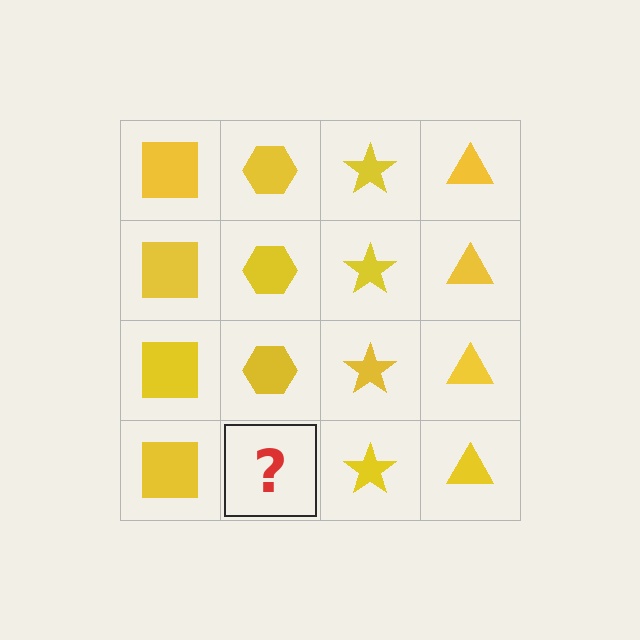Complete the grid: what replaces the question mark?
The question mark should be replaced with a yellow hexagon.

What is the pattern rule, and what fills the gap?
The rule is that each column has a consistent shape. The gap should be filled with a yellow hexagon.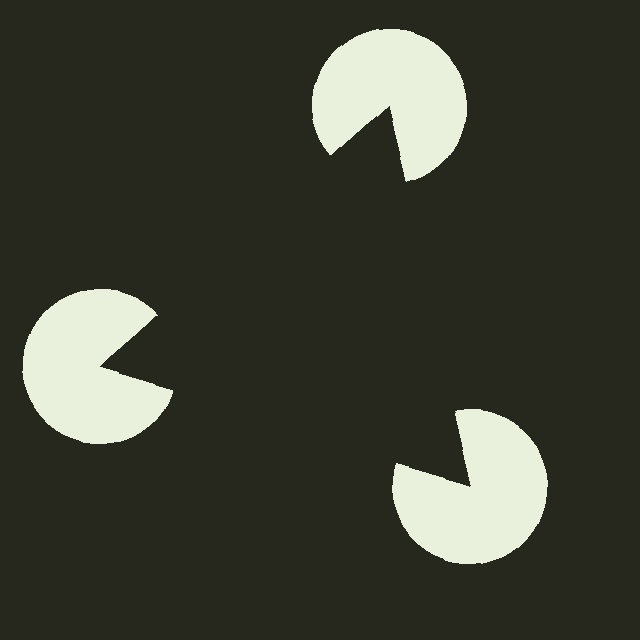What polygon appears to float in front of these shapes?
An illusory triangle — its edges are inferred from the aligned wedge cuts in the pac-man discs, not physically drawn.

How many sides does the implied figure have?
3 sides.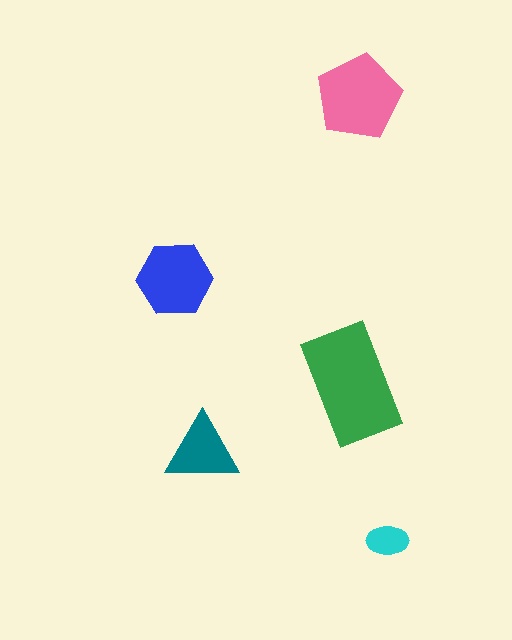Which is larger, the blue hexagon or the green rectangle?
The green rectangle.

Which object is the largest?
The green rectangle.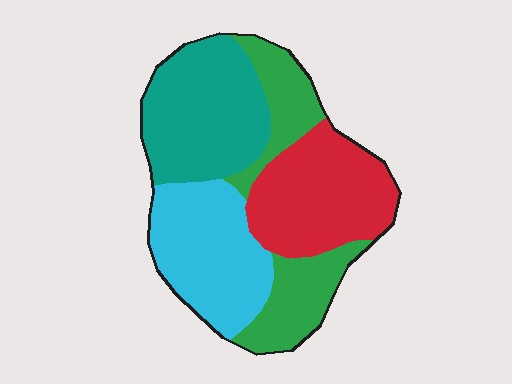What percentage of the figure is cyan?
Cyan takes up about one quarter (1/4) of the figure.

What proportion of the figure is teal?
Teal takes up about one quarter (1/4) of the figure.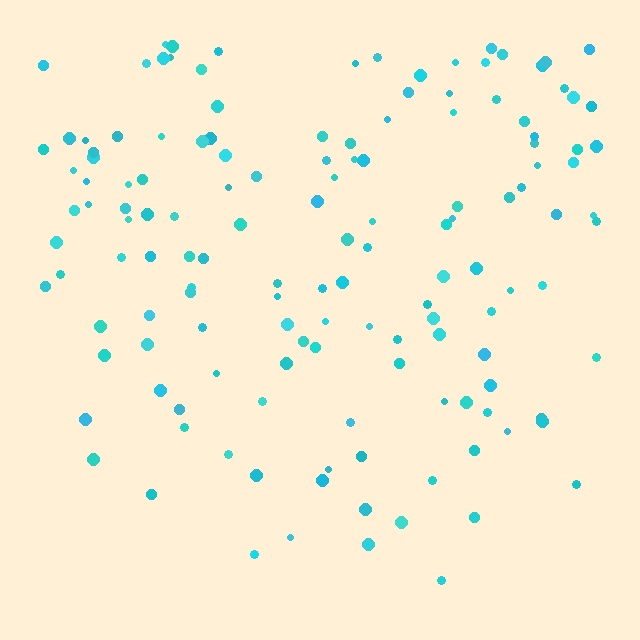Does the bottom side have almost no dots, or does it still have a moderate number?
Still a moderate number, just noticeably fewer than the top.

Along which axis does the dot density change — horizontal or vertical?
Vertical.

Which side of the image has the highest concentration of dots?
The top.